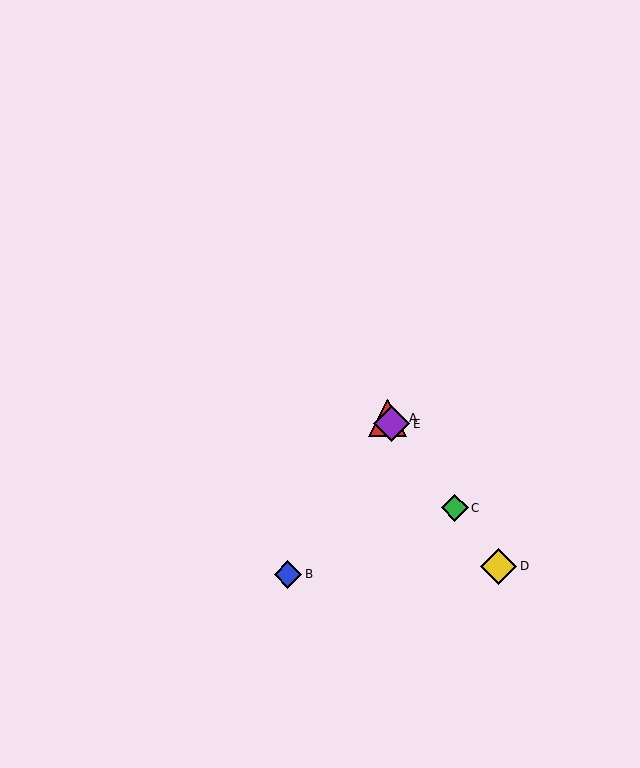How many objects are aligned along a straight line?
4 objects (A, C, D, E) are aligned along a straight line.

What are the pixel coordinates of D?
Object D is at (499, 566).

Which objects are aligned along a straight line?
Objects A, C, D, E are aligned along a straight line.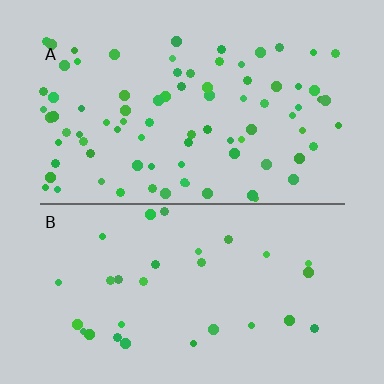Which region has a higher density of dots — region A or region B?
A (the top).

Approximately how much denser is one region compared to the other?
Approximately 2.7× — region A over region B.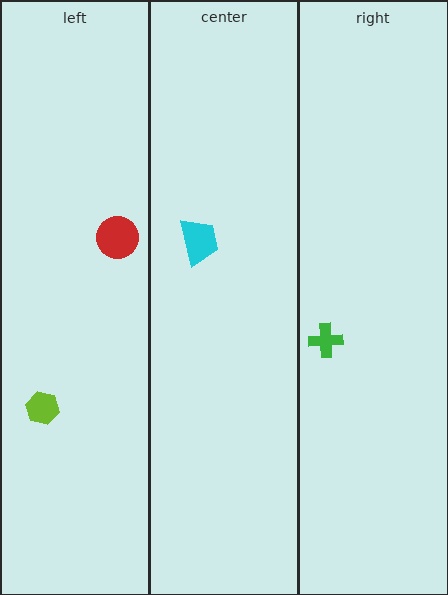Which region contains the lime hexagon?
The left region.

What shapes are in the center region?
The cyan trapezoid.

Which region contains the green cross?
The right region.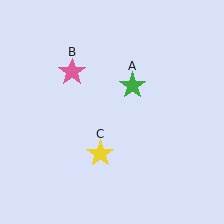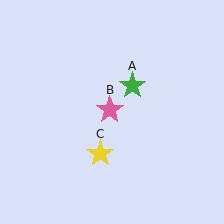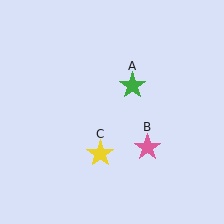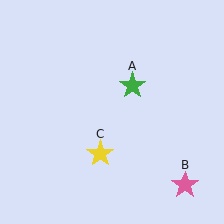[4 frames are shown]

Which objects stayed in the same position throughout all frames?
Green star (object A) and yellow star (object C) remained stationary.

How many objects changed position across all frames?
1 object changed position: pink star (object B).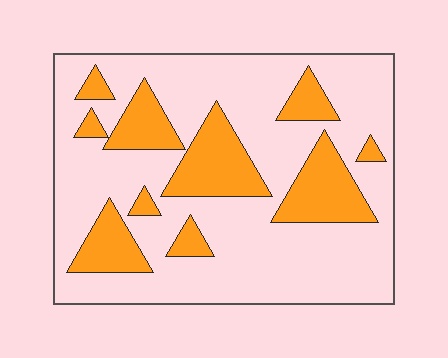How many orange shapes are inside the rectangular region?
10.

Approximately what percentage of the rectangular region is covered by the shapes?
Approximately 25%.